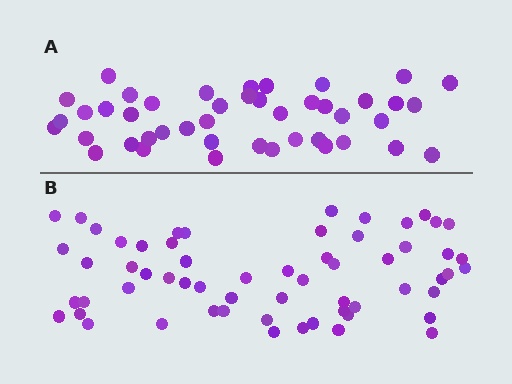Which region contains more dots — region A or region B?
Region B (the bottom region) has more dots.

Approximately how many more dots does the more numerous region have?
Region B has approximately 15 more dots than region A.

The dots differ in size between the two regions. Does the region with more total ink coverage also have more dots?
No. Region A has more total ink coverage because its dots are larger, but region B actually contains more individual dots. Total area can be misleading — the number of items is what matters here.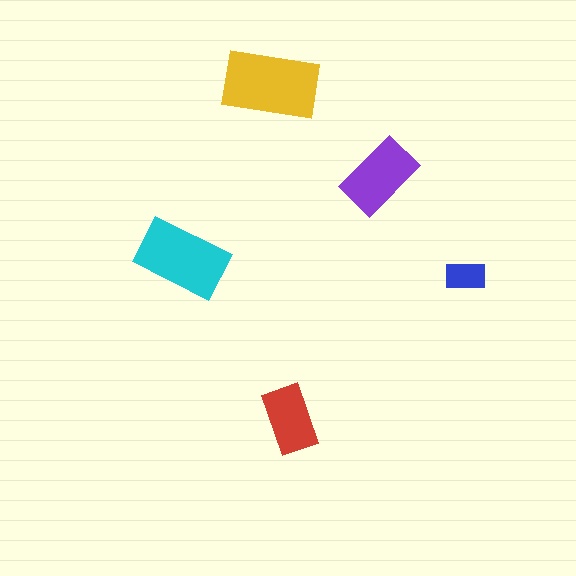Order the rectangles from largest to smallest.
the yellow one, the cyan one, the purple one, the red one, the blue one.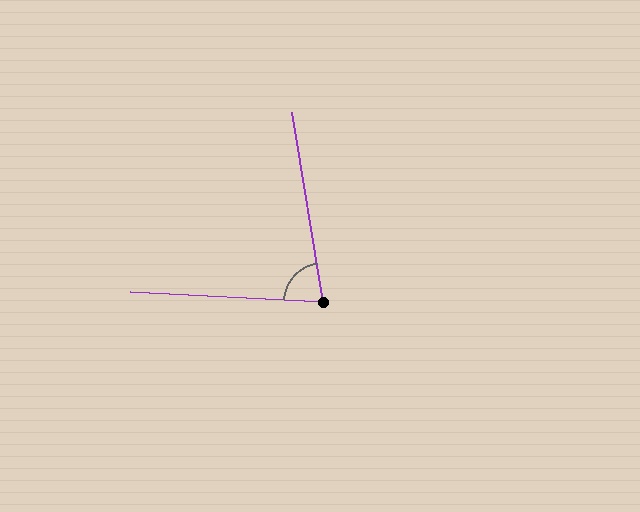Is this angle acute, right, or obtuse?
It is acute.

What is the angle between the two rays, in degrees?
Approximately 78 degrees.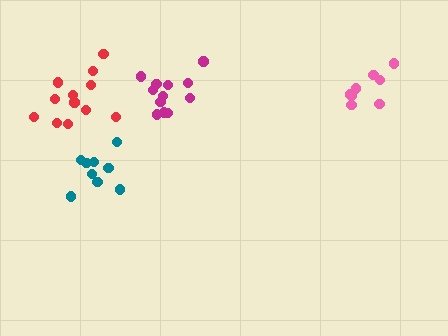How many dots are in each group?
Group 1: 8 dots, Group 2: 9 dots, Group 3: 12 dots, Group 4: 12 dots (41 total).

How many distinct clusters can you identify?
There are 4 distinct clusters.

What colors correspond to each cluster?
The clusters are colored: pink, teal, red, magenta.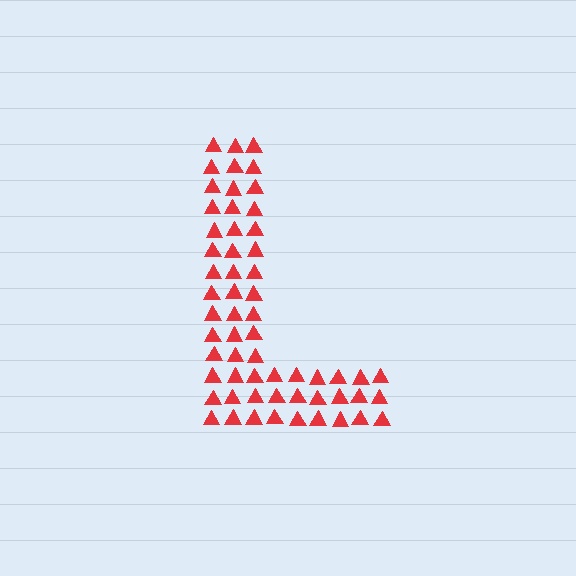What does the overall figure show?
The overall figure shows the letter L.